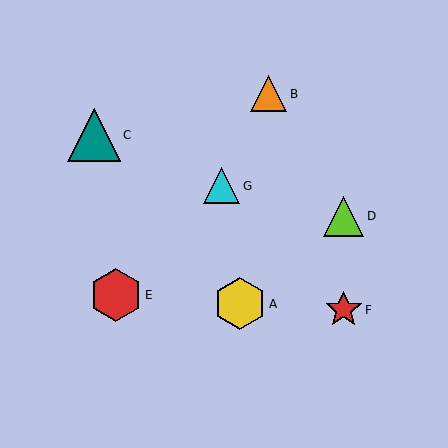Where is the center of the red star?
The center of the red star is at (344, 310).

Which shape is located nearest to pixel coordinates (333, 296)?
The red star (labeled F) at (344, 310) is nearest to that location.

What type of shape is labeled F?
Shape F is a red star.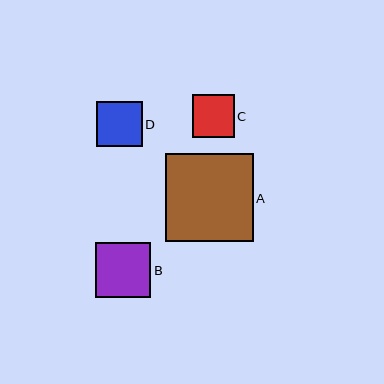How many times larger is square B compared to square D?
Square B is approximately 1.2 times the size of square D.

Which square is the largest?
Square A is the largest with a size of approximately 87 pixels.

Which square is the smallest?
Square C is the smallest with a size of approximately 42 pixels.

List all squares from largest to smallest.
From largest to smallest: A, B, D, C.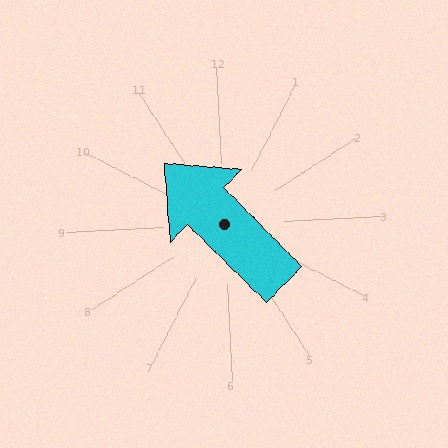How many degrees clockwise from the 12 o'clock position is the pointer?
Approximately 318 degrees.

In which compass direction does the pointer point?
Northwest.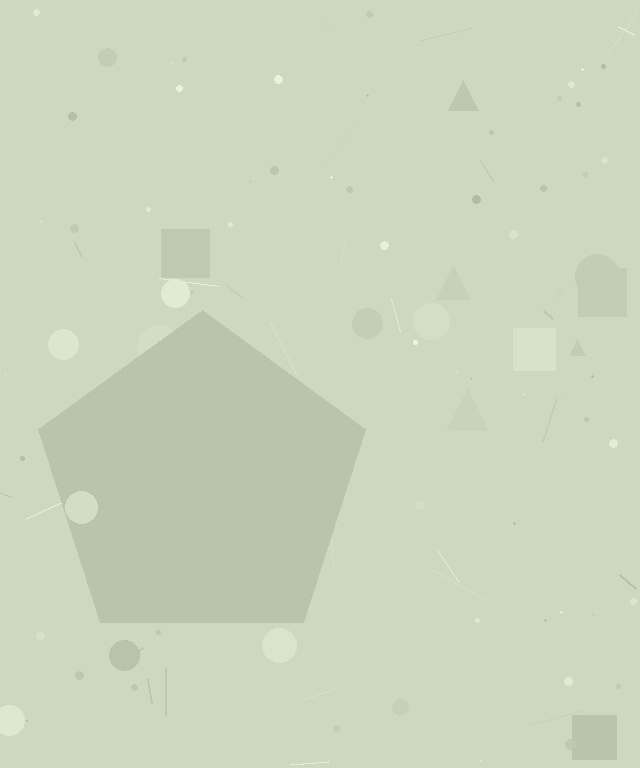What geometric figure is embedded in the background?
A pentagon is embedded in the background.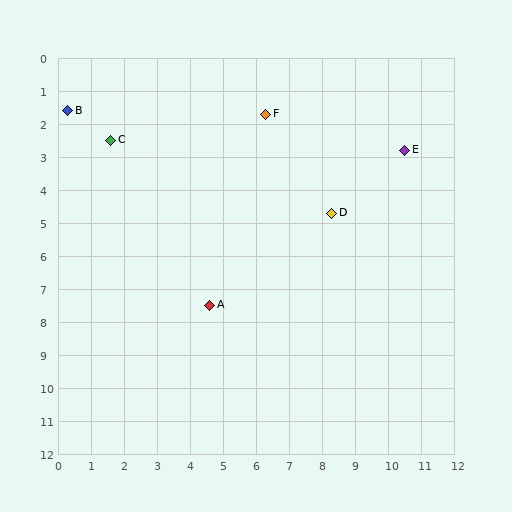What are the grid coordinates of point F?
Point F is at approximately (6.3, 1.7).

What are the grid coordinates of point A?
Point A is at approximately (4.6, 7.5).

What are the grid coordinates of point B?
Point B is at approximately (0.3, 1.6).